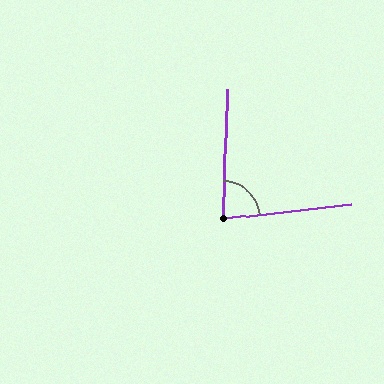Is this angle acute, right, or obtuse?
It is acute.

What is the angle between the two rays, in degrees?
Approximately 82 degrees.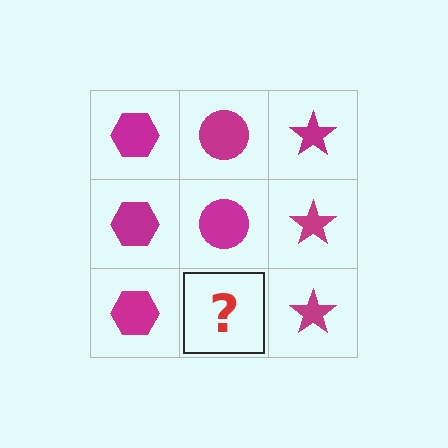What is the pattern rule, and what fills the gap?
The rule is that each column has a consistent shape. The gap should be filled with a magenta circle.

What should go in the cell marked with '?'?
The missing cell should contain a magenta circle.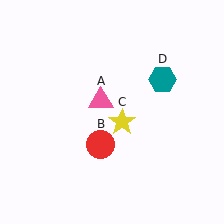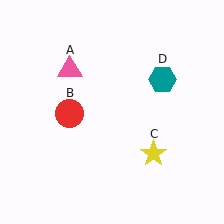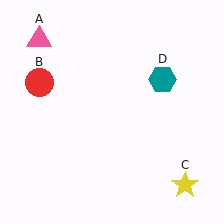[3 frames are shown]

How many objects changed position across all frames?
3 objects changed position: pink triangle (object A), red circle (object B), yellow star (object C).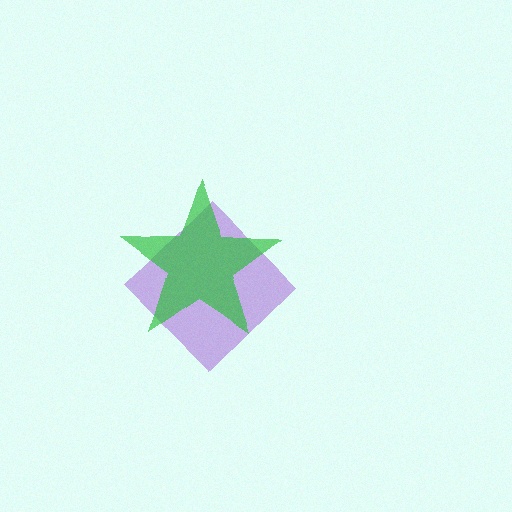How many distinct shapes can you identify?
There are 2 distinct shapes: a purple diamond, a green star.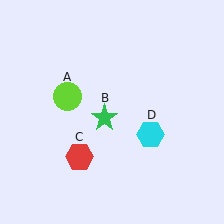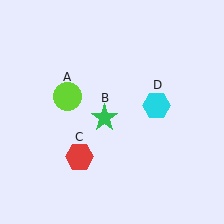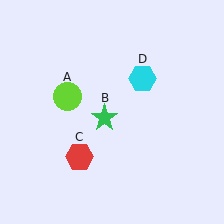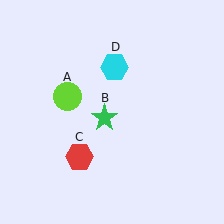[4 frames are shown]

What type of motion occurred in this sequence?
The cyan hexagon (object D) rotated counterclockwise around the center of the scene.